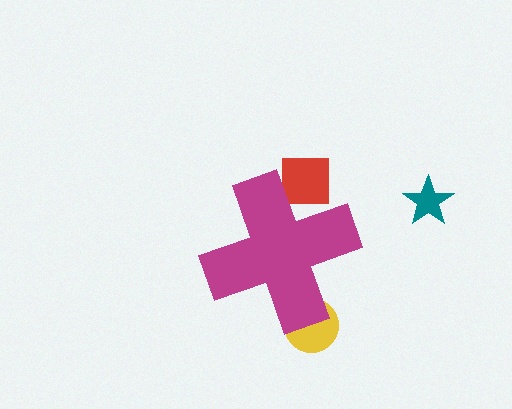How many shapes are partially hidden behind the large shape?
2 shapes are partially hidden.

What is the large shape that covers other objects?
A magenta cross.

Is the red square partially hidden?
Yes, the red square is partially hidden behind the magenta cross.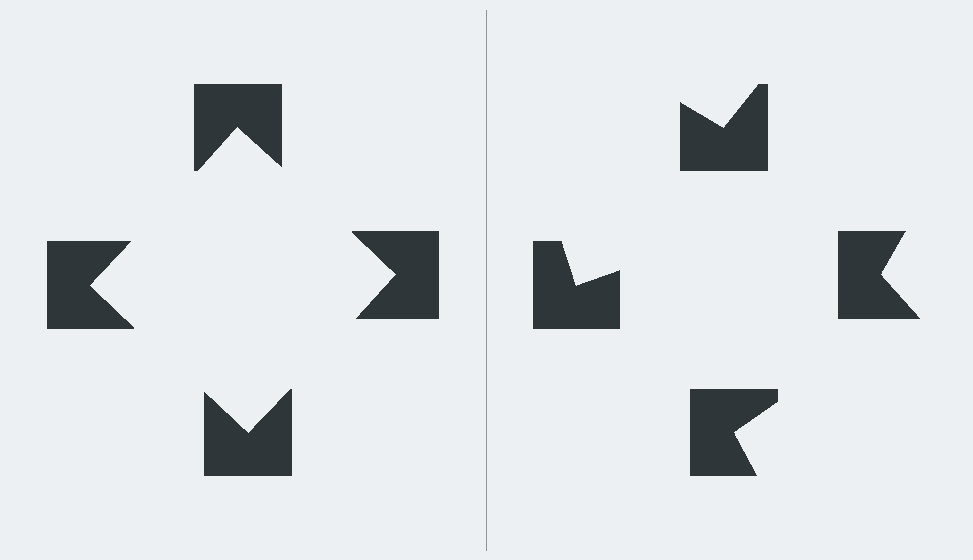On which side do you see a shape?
An illusory square appears on the left side. On the right side the wedge cuts are rotated, so no coherent shape forms.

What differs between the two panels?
The notched squares are positioned identically on both sides; only the wedge orientations differ. On the left they align to a square; on the right they are misaligned.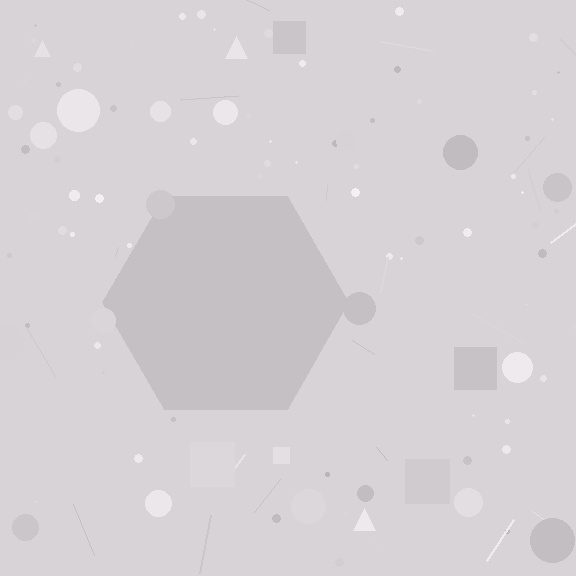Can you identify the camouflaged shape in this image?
The camouflaged shape is a hexagon.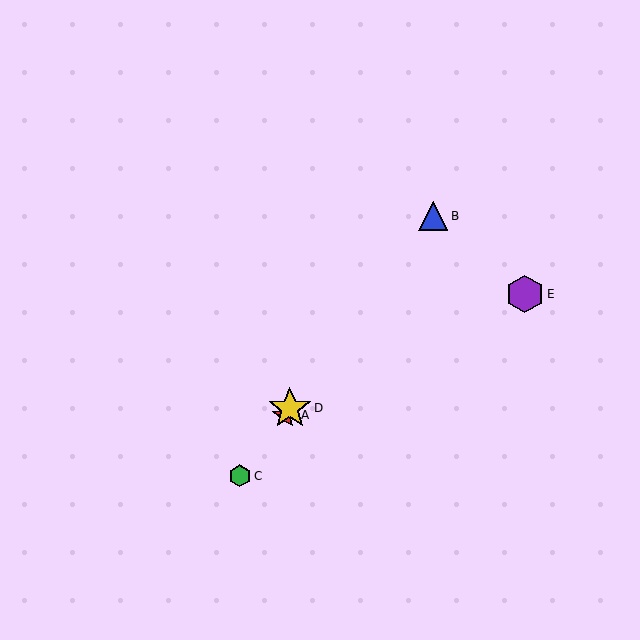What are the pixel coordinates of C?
Object C is at (240, 476).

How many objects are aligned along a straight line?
4 objects (A, B, C, D) are aligned along a straight line.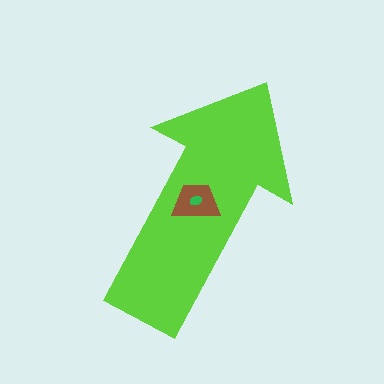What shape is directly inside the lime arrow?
The brown trapezoid.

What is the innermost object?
The green ellipse.